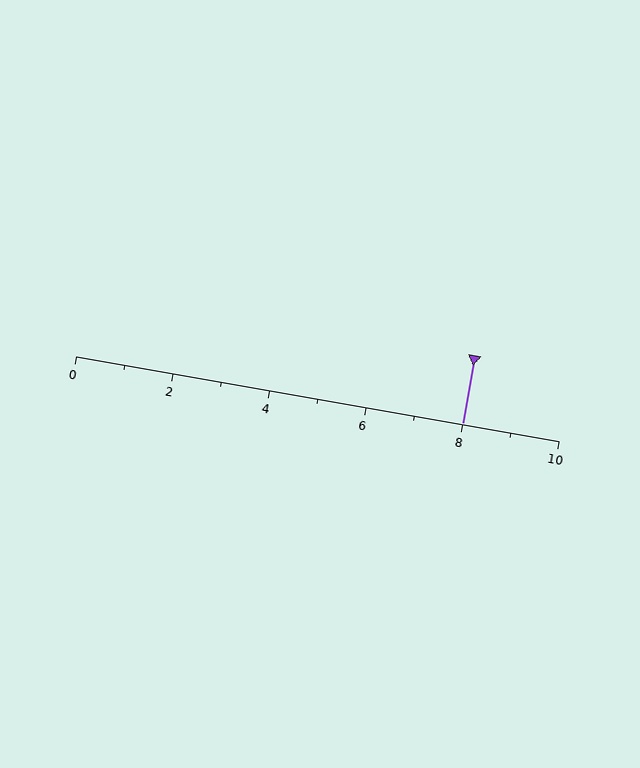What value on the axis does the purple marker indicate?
The marker indicates approximately 8.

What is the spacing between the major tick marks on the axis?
The major ticks are spaced 2 apart.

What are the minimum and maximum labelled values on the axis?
The axis runs from 0 to 10.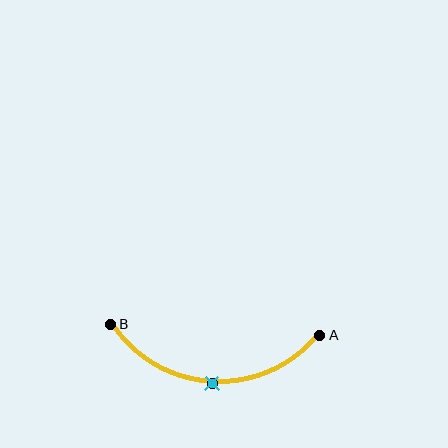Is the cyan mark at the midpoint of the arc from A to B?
Yes. The cyan mark lies on the arc at equal arc-length from both A and B — it is the arc midpoint.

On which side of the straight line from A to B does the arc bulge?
The arc bulges below the straight line connecting A and B.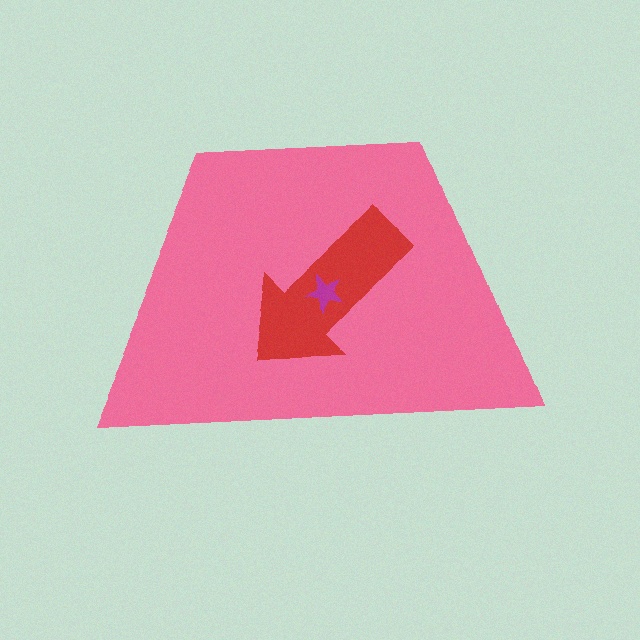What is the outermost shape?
The pink trapezoid.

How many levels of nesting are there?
3.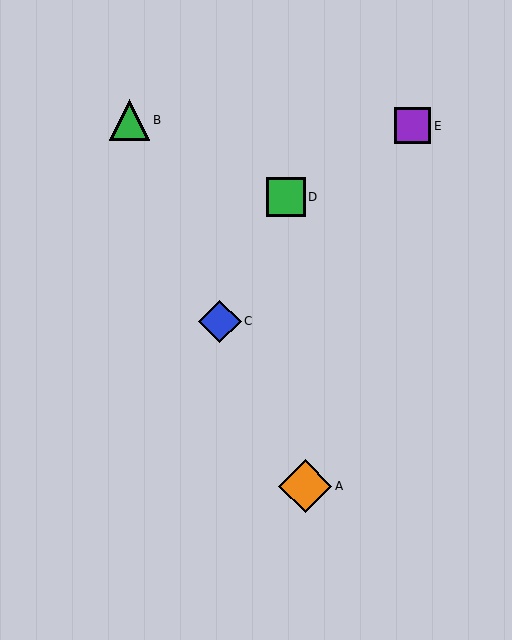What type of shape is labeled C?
Shape C is a blue diamond.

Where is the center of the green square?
The center of the green square is at (286, 197).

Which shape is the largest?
The orange diamond (labeled A) is the largest.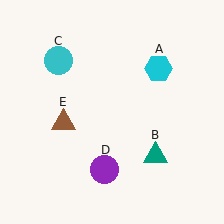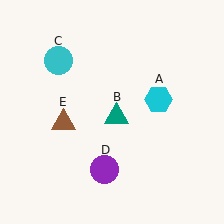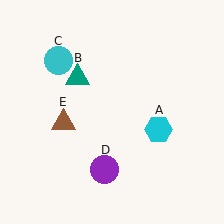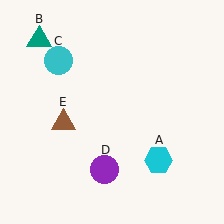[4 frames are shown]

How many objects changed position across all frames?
2 objects changed position: cyan hexagon (object A), teal triangle (object B).